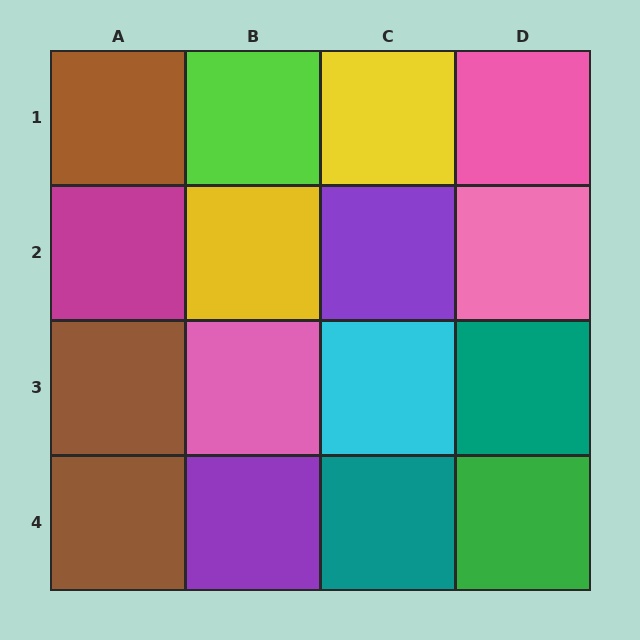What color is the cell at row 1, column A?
Brown.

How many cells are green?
1 cell is green.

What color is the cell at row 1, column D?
Pink.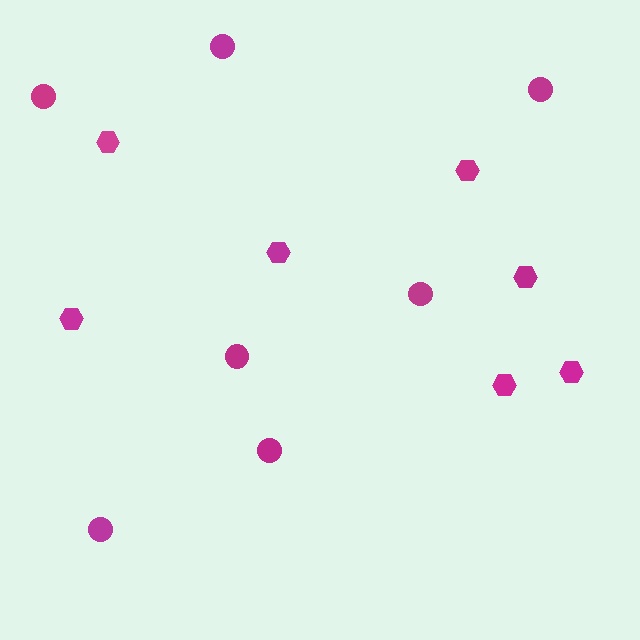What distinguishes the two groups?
There are 2 groups: one group of circles (7) and one group of hexagons (7).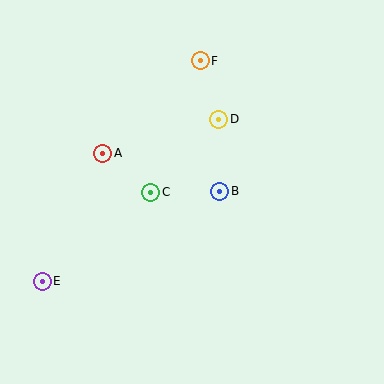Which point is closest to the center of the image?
Point B at (220, 191) is closest to the center.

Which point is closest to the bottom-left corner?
Point E is closest to the bottom-left corner.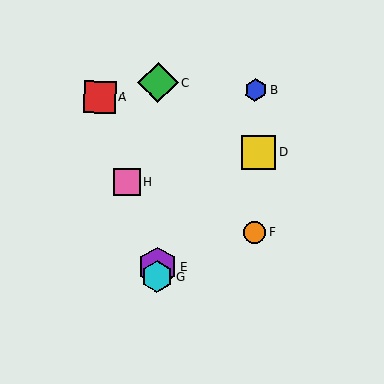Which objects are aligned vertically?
Objects C, E, G are aligned vertically.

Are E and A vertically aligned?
No, E is at x≈157 and A is at x≈100.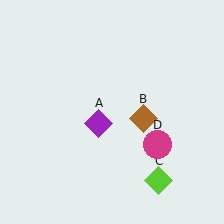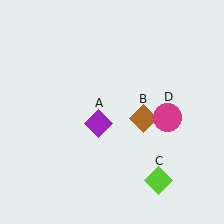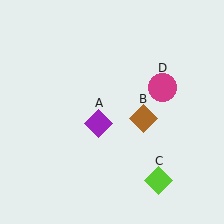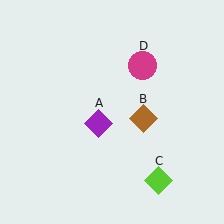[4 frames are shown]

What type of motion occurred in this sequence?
The magenta circle (object D) rotated counterclockwise around the center of the scene.